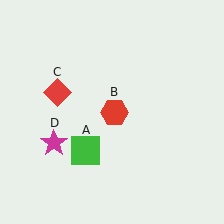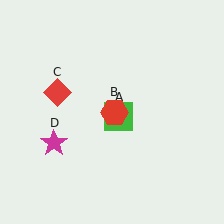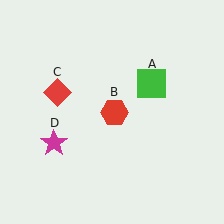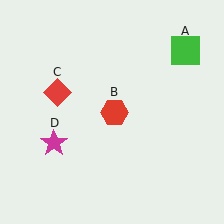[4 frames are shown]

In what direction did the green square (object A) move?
The green square (object A) moved up and to the right.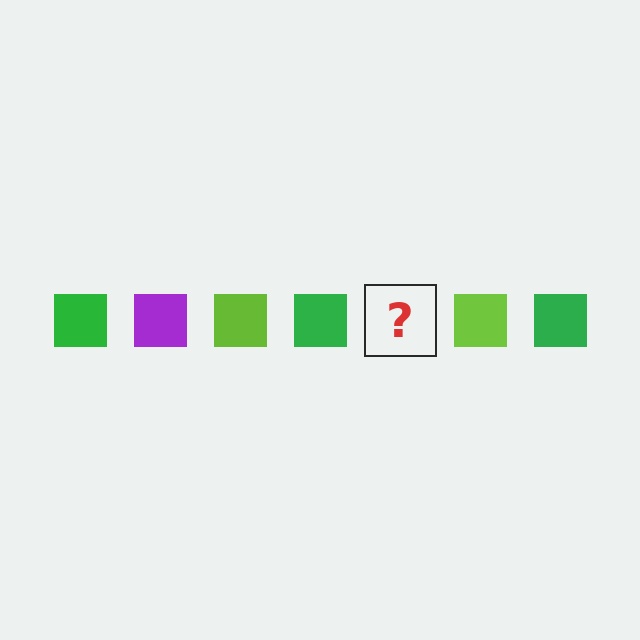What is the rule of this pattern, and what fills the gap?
The rule is that the pattern cycles through green, purple, lime squares. The gap should be filled with a purple square.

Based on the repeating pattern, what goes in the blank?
The blank should be a purple square.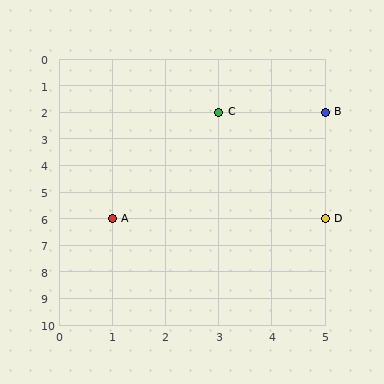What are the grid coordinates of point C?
Point C is at grid coordinates (3, 2).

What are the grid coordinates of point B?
Point B is at grid coordinates (5, 2).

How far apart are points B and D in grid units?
Points B and D are 4 rows apart.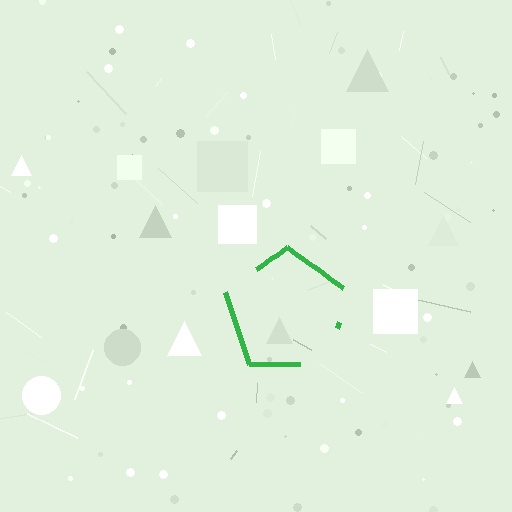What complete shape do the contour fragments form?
The contour fragments form a pentagon.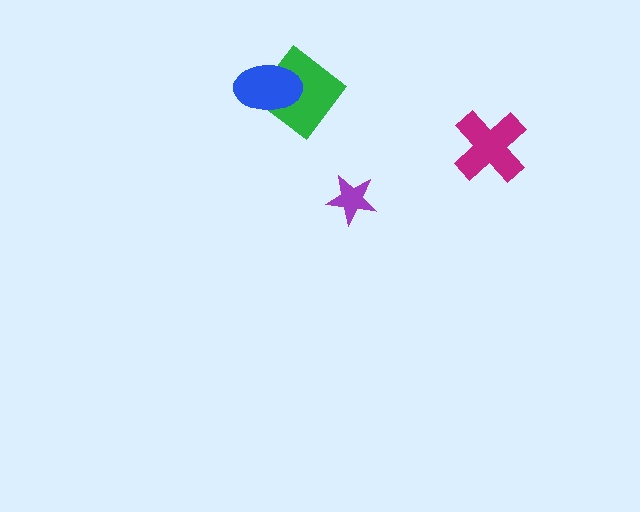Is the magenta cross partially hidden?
No, no other shape covers it.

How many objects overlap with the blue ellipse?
1 object overlaps with the blue ellipse.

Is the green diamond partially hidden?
Yes, it is partially covered by another shape.